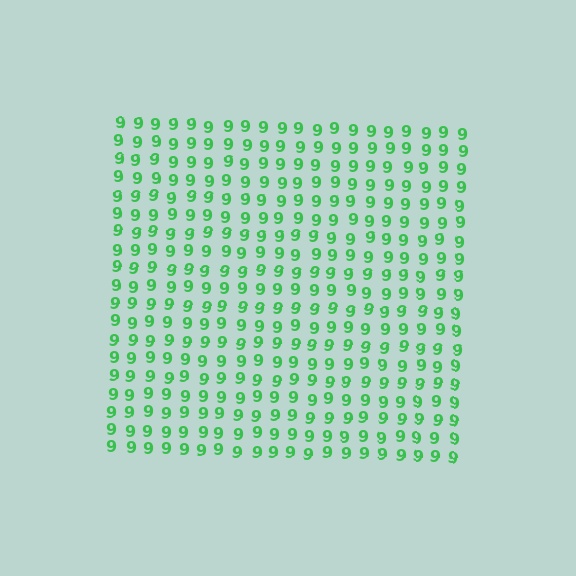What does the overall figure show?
The overall figure shows a square.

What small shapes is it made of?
It is made of small digit 9's.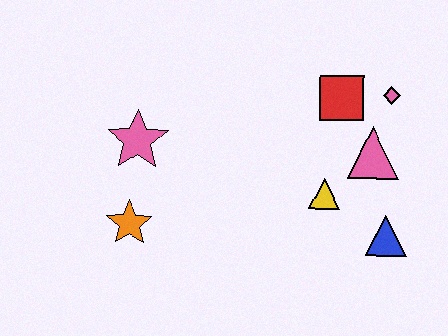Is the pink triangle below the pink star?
Yes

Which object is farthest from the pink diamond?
The orange star is farthest from the pink diamond.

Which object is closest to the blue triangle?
The yellow triangle is closest to the blue triangle.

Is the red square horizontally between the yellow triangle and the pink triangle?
Yes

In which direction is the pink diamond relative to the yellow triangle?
The pink diamond is above the yellow triangle.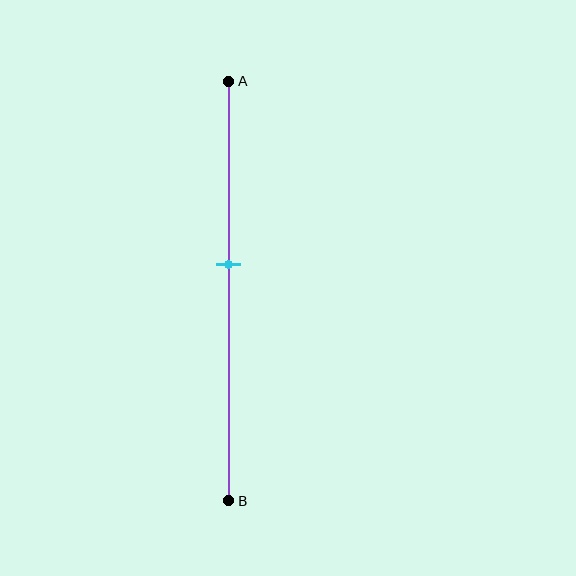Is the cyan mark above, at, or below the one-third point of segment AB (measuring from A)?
The cyan mark is below the one-third point of segment AB.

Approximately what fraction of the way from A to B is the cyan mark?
The cyan mark is approximately 45% of the way from A to B.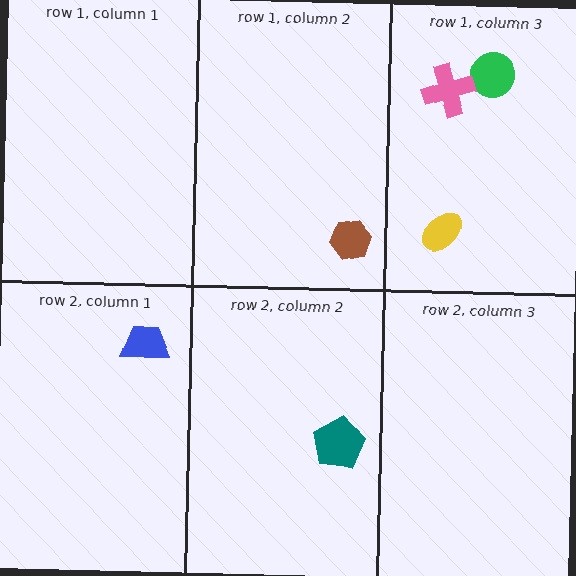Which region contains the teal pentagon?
The row 2, column 2 region.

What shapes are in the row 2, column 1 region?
The blue trapezoid.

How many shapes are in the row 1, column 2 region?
1.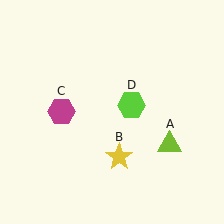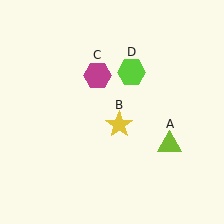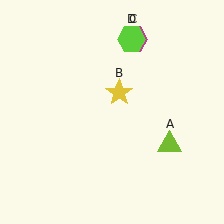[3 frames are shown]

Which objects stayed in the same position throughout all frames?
Lime triangle (object A) remained stationary.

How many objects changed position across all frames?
3 objects changed position: yellow star (object B), magenta hexagon (object C), lime hexagon (object D).